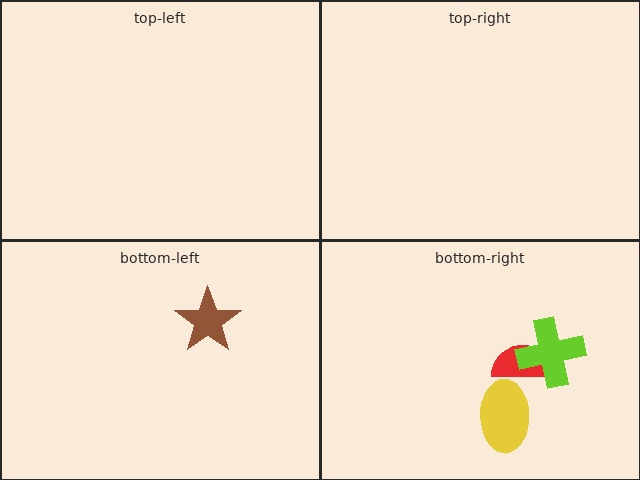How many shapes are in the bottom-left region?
1.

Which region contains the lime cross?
The bottom-right region.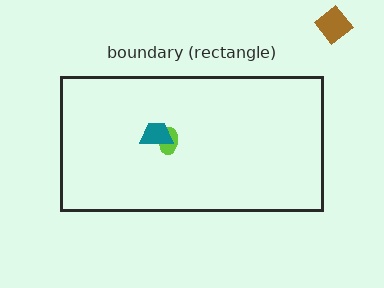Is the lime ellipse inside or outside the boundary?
Inside.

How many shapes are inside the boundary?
2 inside, 1 outside.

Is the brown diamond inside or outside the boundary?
Outside.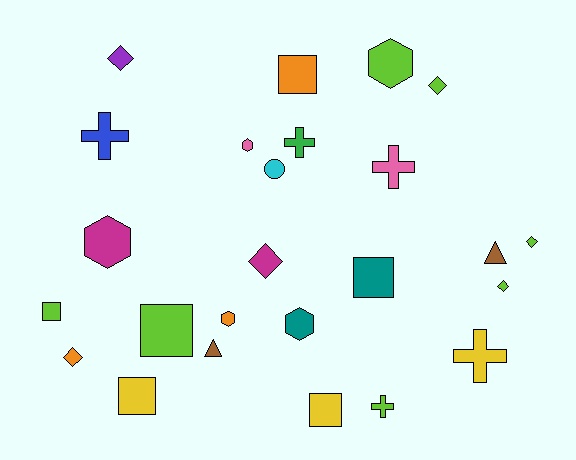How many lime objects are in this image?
There are 7 lime objects.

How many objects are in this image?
There are 25 objects.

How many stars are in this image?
There are no stars.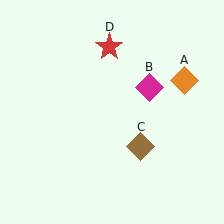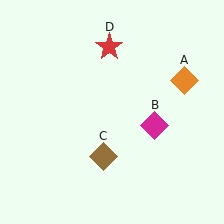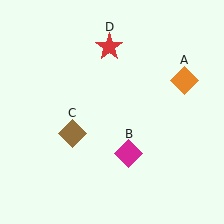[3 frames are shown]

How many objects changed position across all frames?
2 objects changed position: magenta diamond (object B), brown diamond (object C).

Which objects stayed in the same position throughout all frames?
Orange diamond (object A) and red star (object D) remained stationary.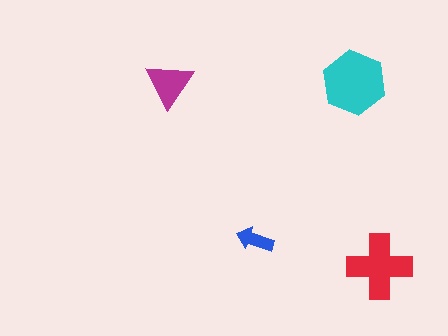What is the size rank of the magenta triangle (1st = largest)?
3rd.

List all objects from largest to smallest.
The cyan hexagon, the red cross, the magenta triangle, the blue arrow.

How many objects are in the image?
There are 4 objects in the image.